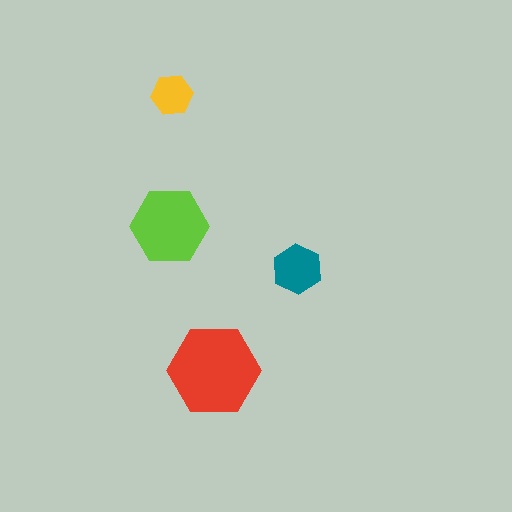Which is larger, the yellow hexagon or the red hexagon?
The red one.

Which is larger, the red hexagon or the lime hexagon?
The red one.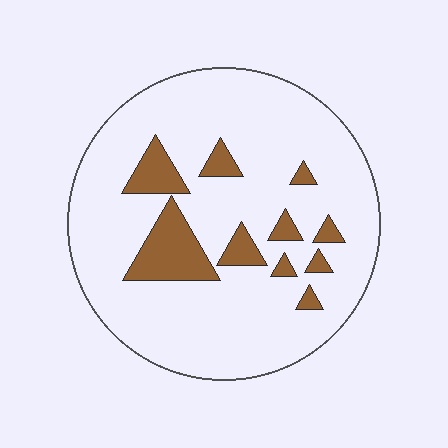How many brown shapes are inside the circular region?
10.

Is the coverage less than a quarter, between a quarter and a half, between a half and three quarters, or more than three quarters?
Less than a quarter.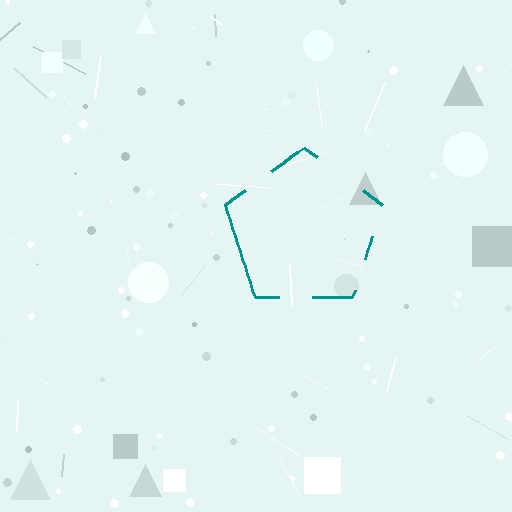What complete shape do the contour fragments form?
The contour fragments form a pentagon.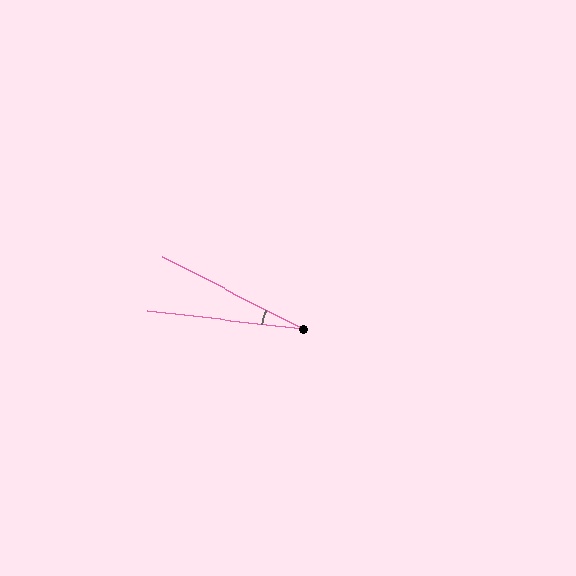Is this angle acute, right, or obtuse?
It is acute.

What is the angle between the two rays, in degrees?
Approximately 21 degrees.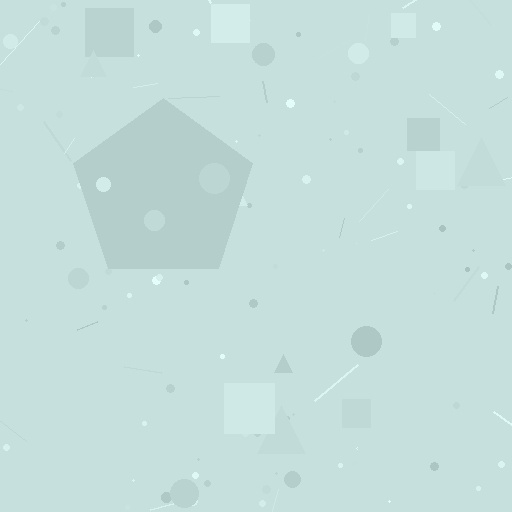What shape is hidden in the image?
A pentagon is hidden in the image.